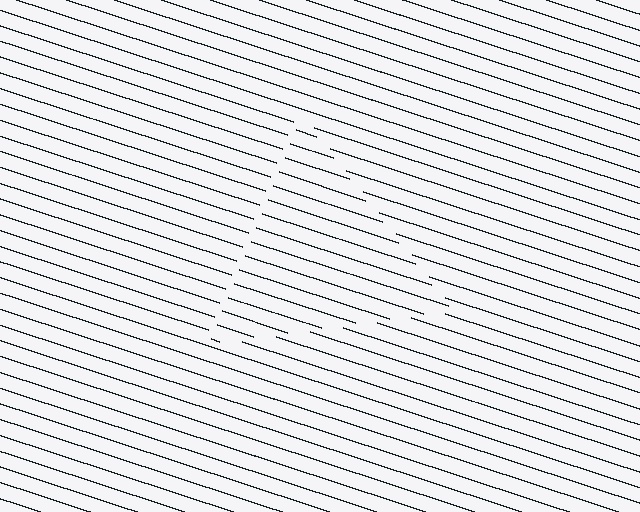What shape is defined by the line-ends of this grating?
An illusory triangle. The interior of the shape contains the same grating, shifted by half a period — the contour is defined by the phase discontinuity where line-ends from the inner and outer gratings abut.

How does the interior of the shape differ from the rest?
The interior of the shape contains the same grating, shifted by half a period — the contour is defined by the phase discontinuity where line-ends from the inner and outer gratings abut.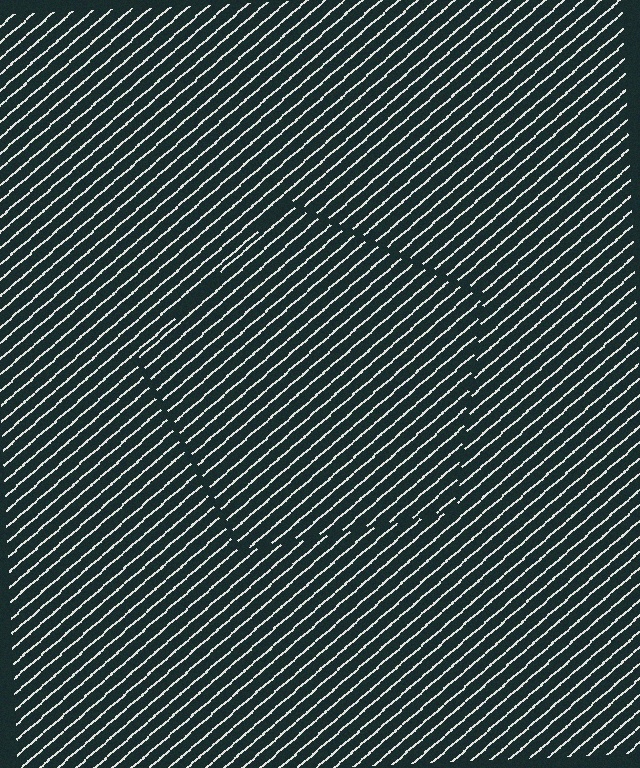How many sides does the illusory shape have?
5 sides — the line-ends trace a pentagon.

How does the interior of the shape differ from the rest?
The interior of the shape contains the same grating, shifted by half a period — the contour is defined by the phase discontinuity where line-ends from the inner and outer gratings abut.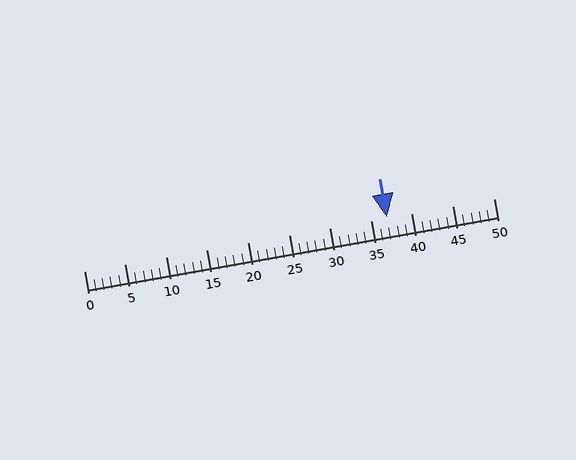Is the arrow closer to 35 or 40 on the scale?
The arrow is closer to 35.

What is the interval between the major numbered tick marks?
The major tick marks are spaced 5 units apart.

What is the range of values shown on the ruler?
The ruler shows values from 0 to 50.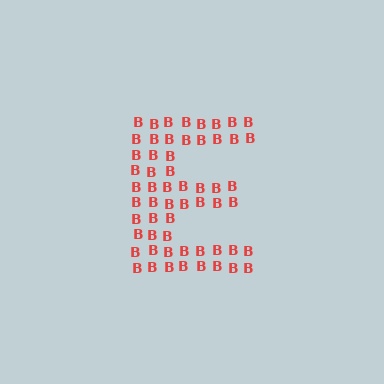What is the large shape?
The large shape is the letter E.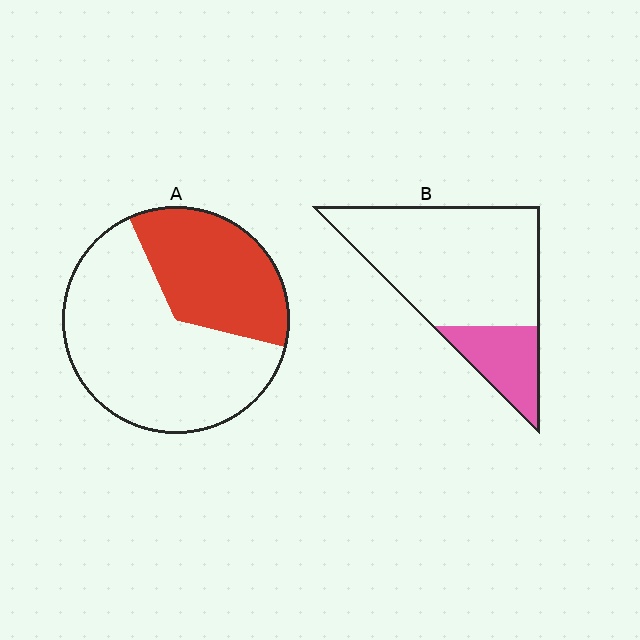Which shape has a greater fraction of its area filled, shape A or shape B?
Shape A.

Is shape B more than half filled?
No.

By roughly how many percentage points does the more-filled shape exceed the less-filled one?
By roughly 15 percentage points (A over B).